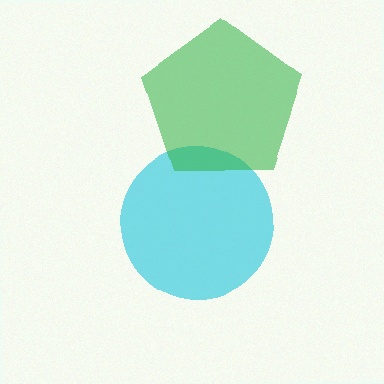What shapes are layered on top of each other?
The layered shapes are: a cyan circle, a green pentagon.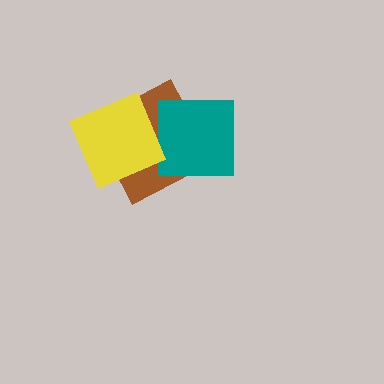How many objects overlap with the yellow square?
1 object overlaps with the yellow square.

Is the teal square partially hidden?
No, no other shape covers it.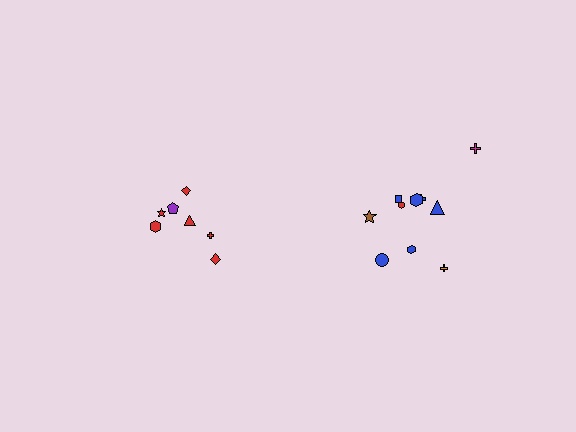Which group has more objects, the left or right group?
The right group.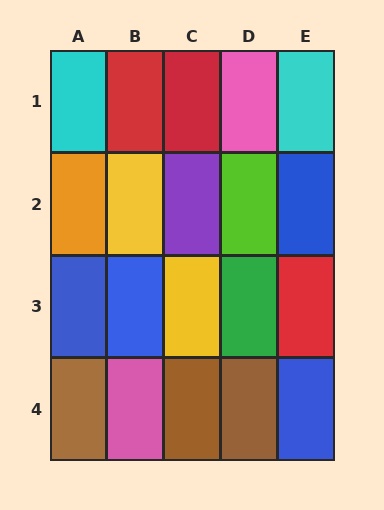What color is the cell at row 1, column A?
Cyan.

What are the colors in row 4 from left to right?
Brown, pink, brown, brown, blue.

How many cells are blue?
4 cells are blue.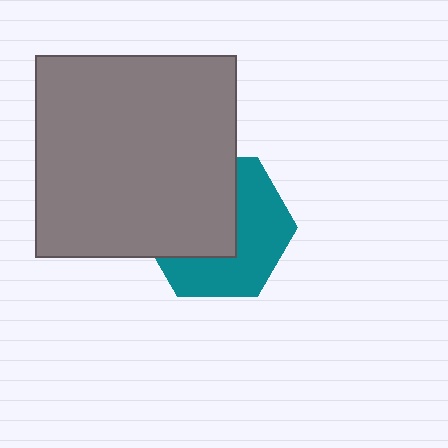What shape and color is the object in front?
The object in front is a gray rectangle.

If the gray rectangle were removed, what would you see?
You would see the complete teal hexagon.